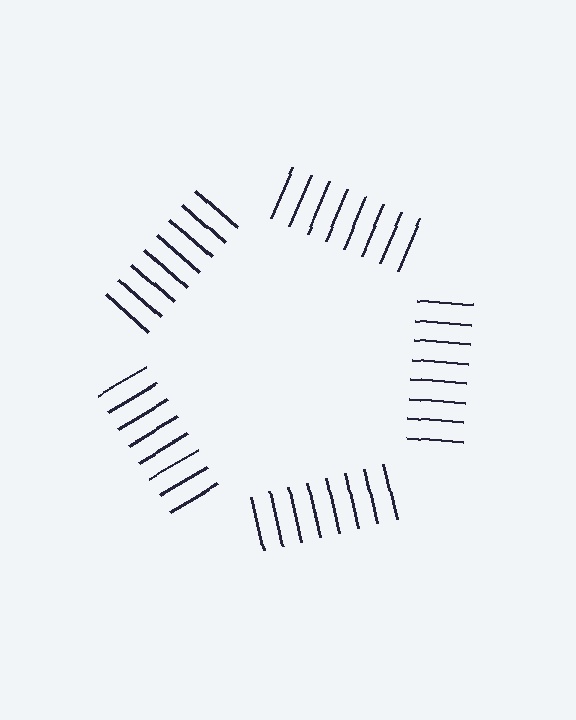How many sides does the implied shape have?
5 sides — the line-ends trace a pentagon.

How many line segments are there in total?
40 — 8 along each of the 5 edges.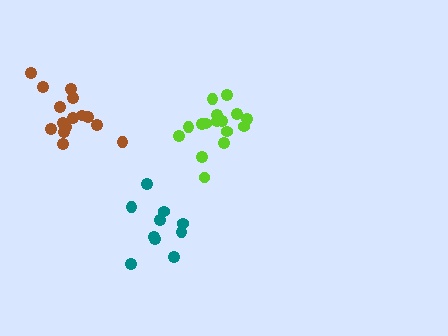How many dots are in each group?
Group 1: 10 dots, Group 2: 16 dots, Group 3: 15 dots (41 total).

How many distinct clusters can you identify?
There are 3 distinct clusters.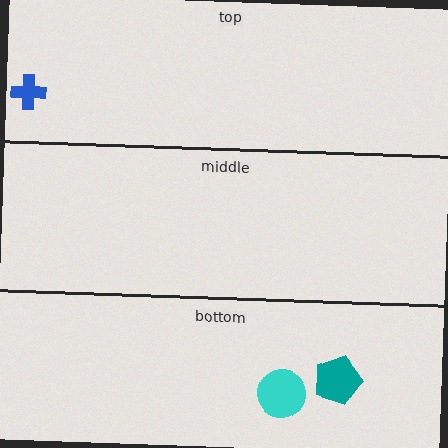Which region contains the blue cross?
The top region.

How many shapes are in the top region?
1.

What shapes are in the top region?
The blue cross.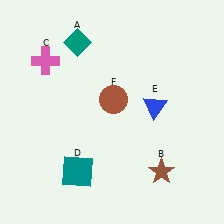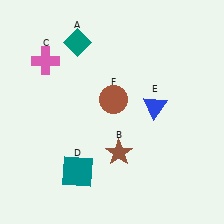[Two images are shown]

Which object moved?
The brown star (B) moved left.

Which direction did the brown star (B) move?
The brown star (B) moved left.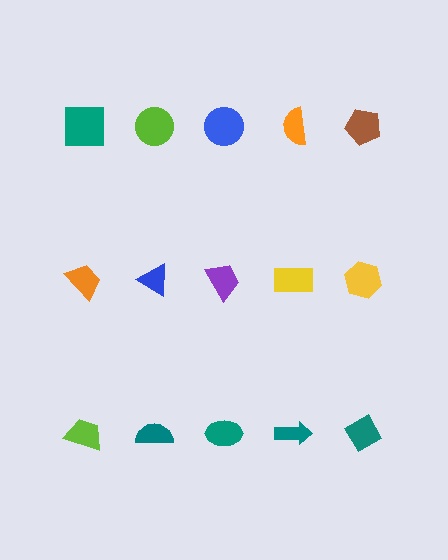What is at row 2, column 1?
An orange trapezoid.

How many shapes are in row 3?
5 shapes.